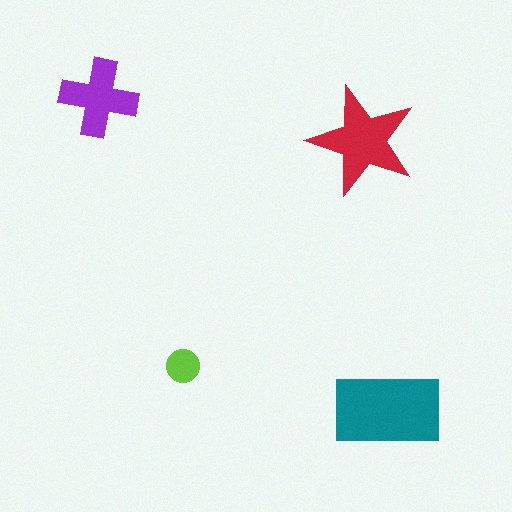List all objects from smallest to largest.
The lime circle, the purple cross, the red star, the teal rectangle.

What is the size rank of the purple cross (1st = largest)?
3rd.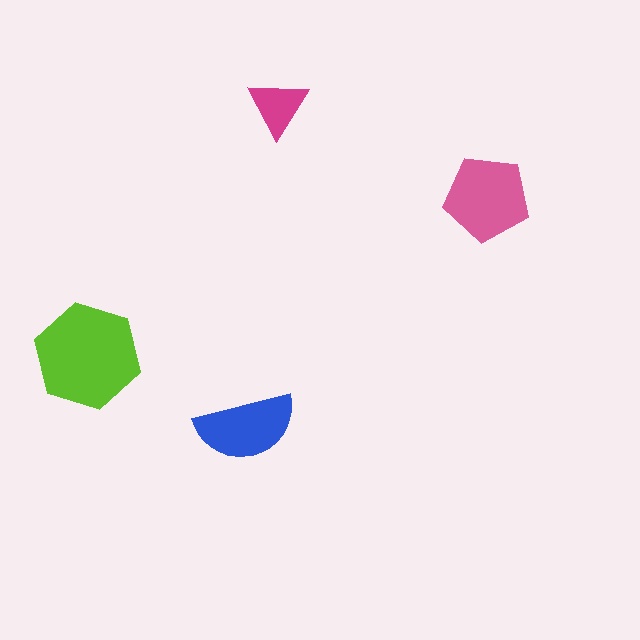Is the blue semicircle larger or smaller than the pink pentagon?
Smaller.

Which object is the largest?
The lime hexagon.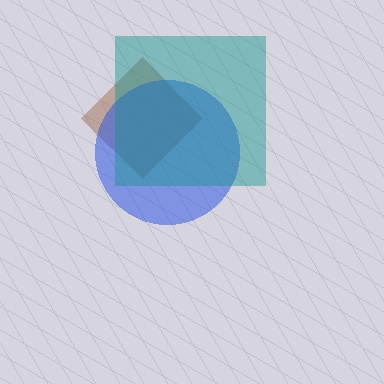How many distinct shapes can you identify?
There are 3 distinct shapes: a brown diamond, a blue circle, a teal square.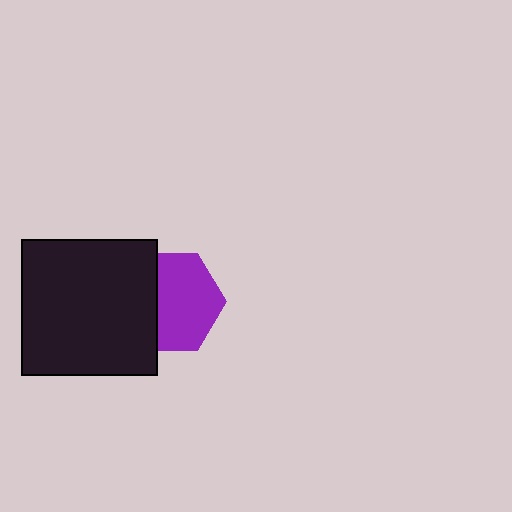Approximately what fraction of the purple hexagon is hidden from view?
Roughly 36% of the purple hexagon is hidden behind the black square.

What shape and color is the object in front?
The object in front is a black square.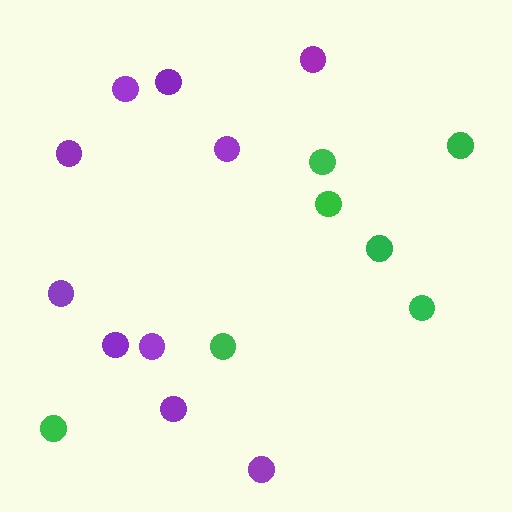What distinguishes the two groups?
There are 2 groups: one group of purple circles (10) and one group of green circles (7).